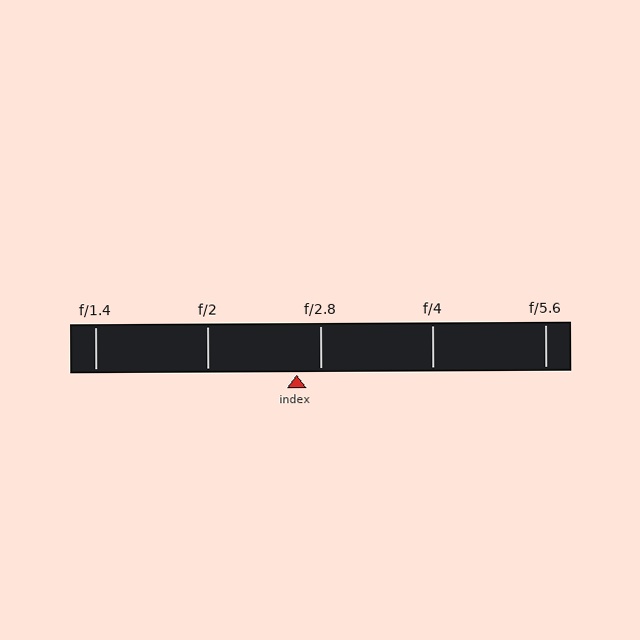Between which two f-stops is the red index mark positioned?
The index mark is between f/2 and f/2.8.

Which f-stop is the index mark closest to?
The index mark is closest to f/2.8.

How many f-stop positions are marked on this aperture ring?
There are 5 f-stop positions marked.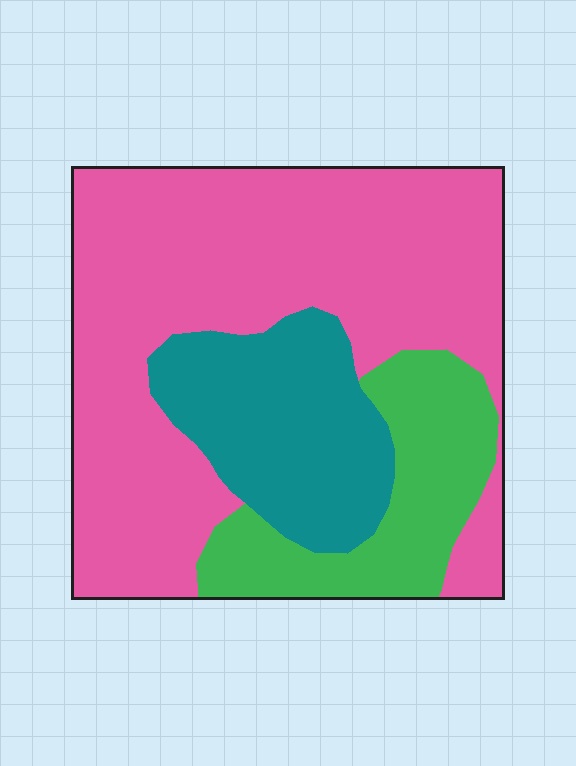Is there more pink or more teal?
Pink.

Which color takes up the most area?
Pink, at roughly 60%.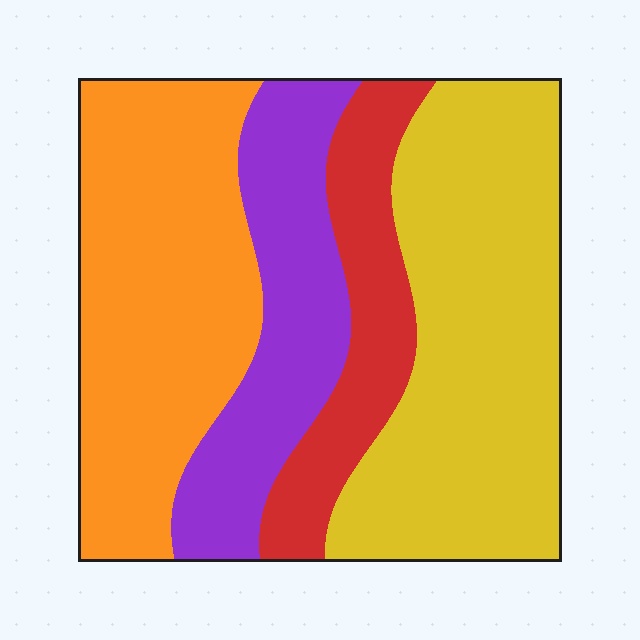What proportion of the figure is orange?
Orange takes up between a quarter and a half of the figure.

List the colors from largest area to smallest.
From largest to smallest: yellow, orange, purple, red.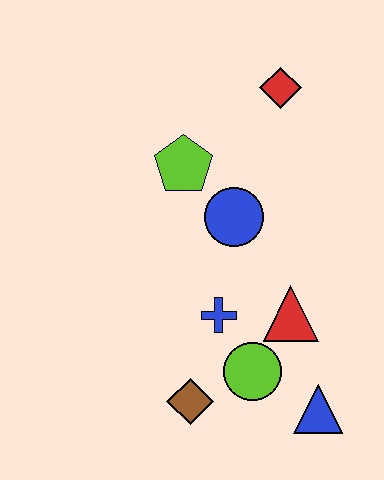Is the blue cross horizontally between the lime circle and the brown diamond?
Yes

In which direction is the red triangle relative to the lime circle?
The red triangle is above the lime circle.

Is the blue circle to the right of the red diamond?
No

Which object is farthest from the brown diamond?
The red diamond is farthest from the brown diamond.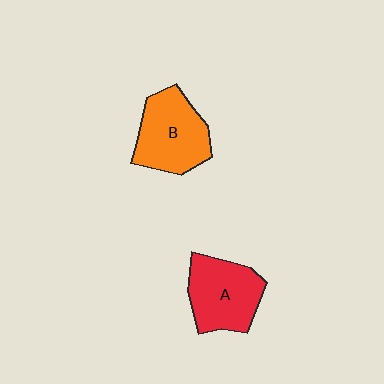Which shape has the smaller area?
Shape A (red).